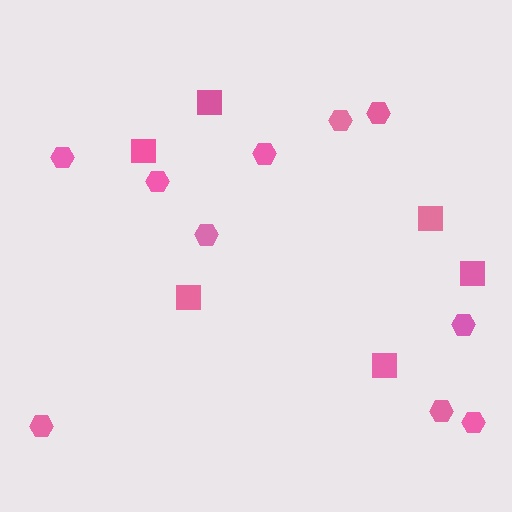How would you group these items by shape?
There are 2 groups: one group of hexagons (10) and one group of squares (6).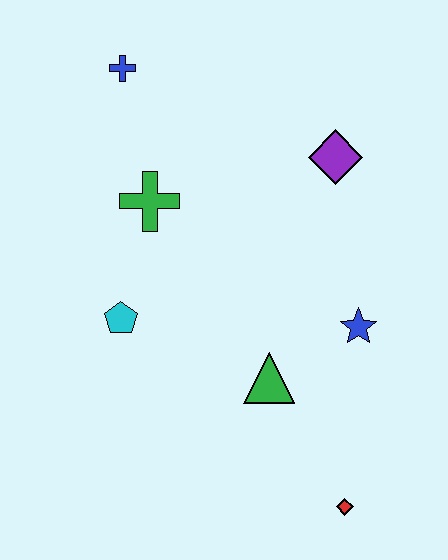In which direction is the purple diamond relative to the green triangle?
The purple diamond is above the green triangle.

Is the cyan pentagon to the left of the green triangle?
Yes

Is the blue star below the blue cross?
Yes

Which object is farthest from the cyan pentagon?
The red diamond is farthest from the cyan pentagon.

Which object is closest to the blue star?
The green triangle is closest to the blue star.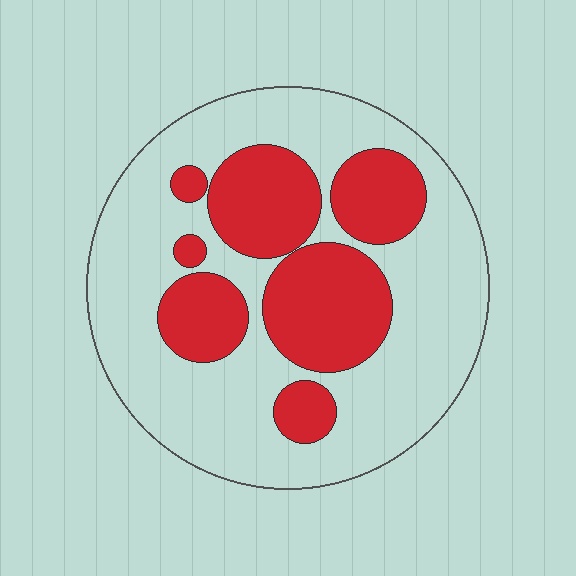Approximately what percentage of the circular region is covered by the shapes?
Approximately 35%.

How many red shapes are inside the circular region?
7.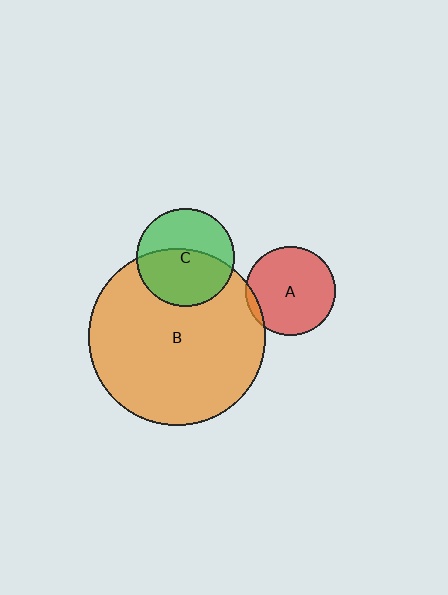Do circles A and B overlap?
Yes.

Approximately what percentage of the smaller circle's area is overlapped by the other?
Approximately 5%.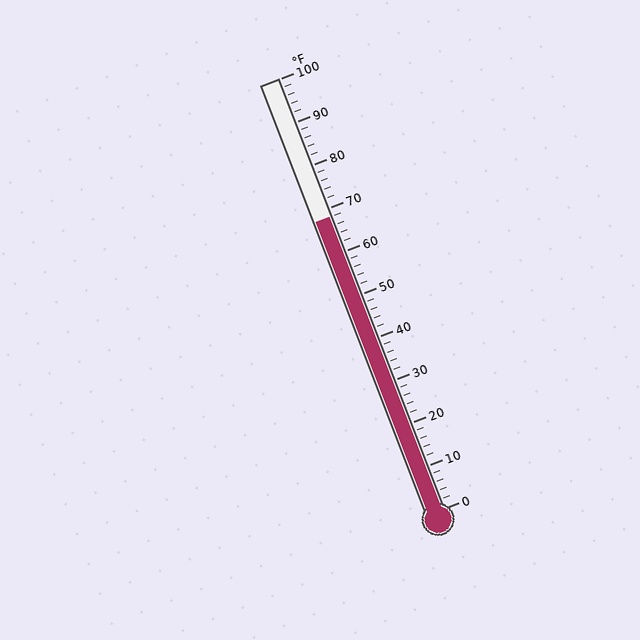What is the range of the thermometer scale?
The thermometer scale ranges from 0°F to 100°F.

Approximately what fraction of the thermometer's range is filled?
The thermometer is filled to approximately 70% of its range.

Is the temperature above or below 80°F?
The temperature is below 80°F.